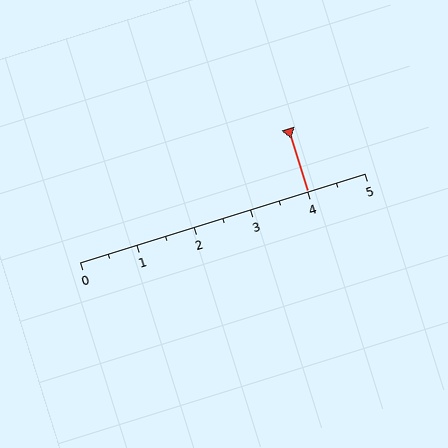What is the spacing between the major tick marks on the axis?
The major ticks are spaced 1 apart.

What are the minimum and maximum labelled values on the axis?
The axis runs from 0 to 5.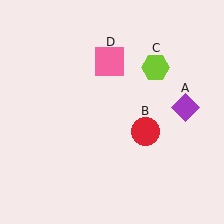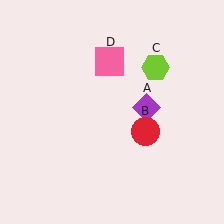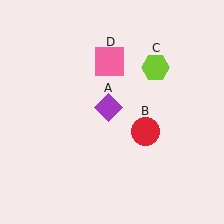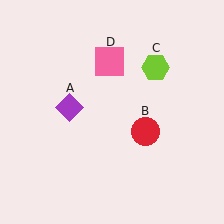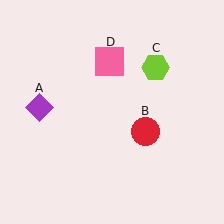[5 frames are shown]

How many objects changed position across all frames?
1 object changed position: purple diamond (object A).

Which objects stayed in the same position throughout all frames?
Red circle (object B) and lime hexagon (object C) and pink square (object D) remained stationary.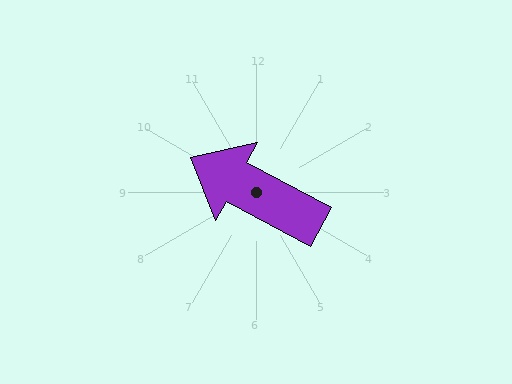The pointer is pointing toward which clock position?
Roughly 10 o'clock.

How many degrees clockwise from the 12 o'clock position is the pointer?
Approximately 298 degrees.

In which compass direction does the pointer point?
Northwest.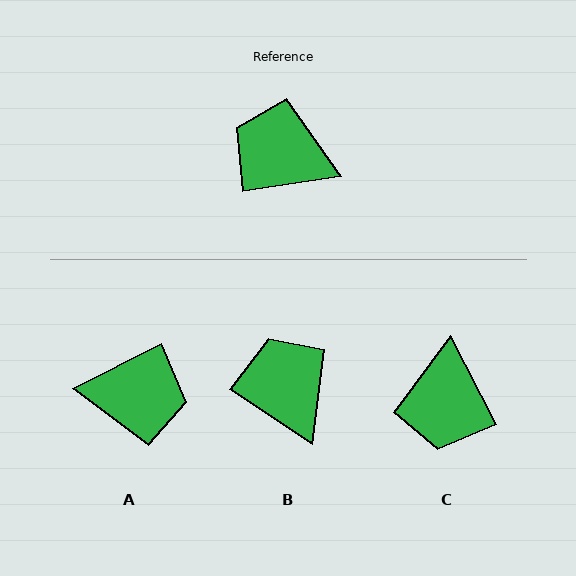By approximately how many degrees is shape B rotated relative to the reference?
Approximately 42 degrees clockwise.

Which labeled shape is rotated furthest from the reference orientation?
A, about 162 degrees away.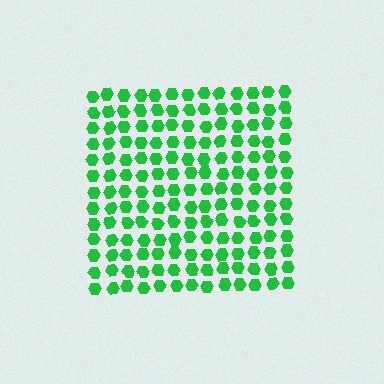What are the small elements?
The small elements are hexagons.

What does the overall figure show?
The overall figure shows a square.